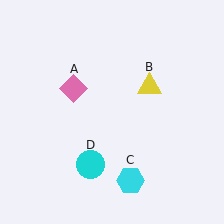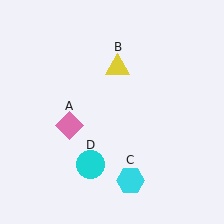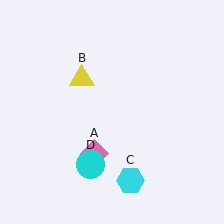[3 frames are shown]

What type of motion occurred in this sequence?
The pink diamond (object A), yellow triangle (object B) rotated counterclockwise around the center of the scene.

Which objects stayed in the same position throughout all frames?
Cyan hexagon (object C) and cyan circle (object D) remained stationary.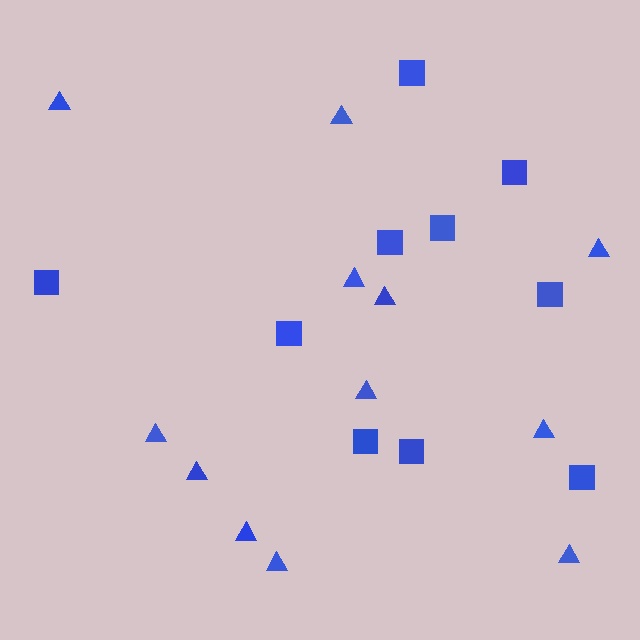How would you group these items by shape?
There are 2 groups: one group of squares (10) and one group of triangles (12).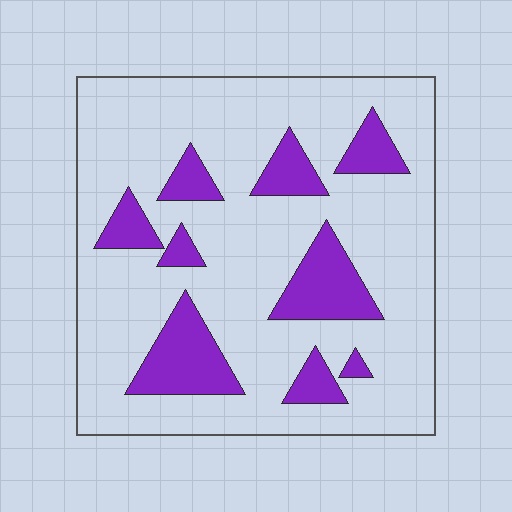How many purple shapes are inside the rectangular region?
9.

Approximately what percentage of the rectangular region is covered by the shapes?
Approximately 20%.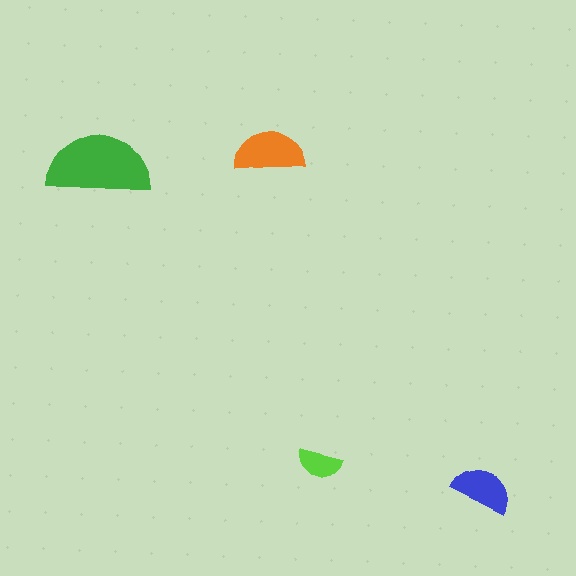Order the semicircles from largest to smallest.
the green one, the orange one, the blue one, the lime one.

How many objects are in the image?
There are 4 objects in the image.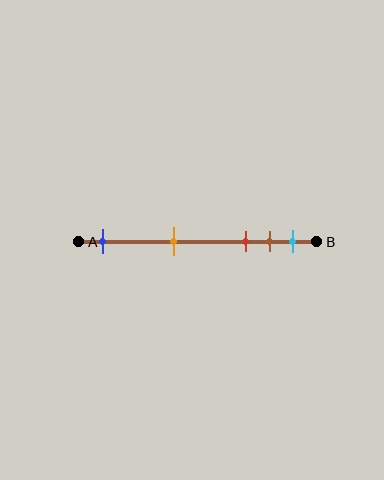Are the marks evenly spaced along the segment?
No, the marks are not evenly spaced.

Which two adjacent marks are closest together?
The brown and cyan marks are the closest adjacent pair.